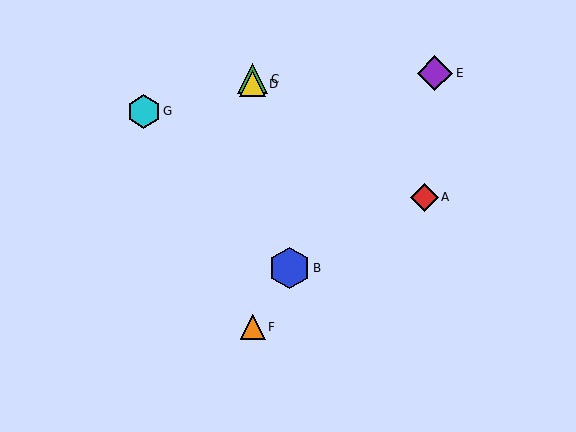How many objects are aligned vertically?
3 objects (C, D, F) are aligned vertically.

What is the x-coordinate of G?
Object G is at x≈144.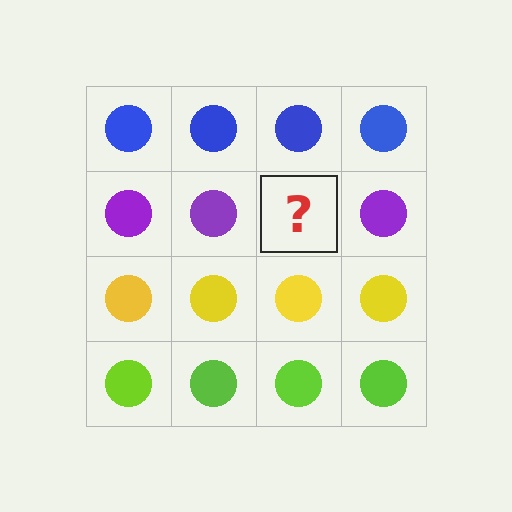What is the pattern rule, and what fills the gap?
The rule is that each row has a consistent color. The gap should be filled with a purple circle.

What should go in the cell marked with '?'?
The missing cell should contain a purple circle.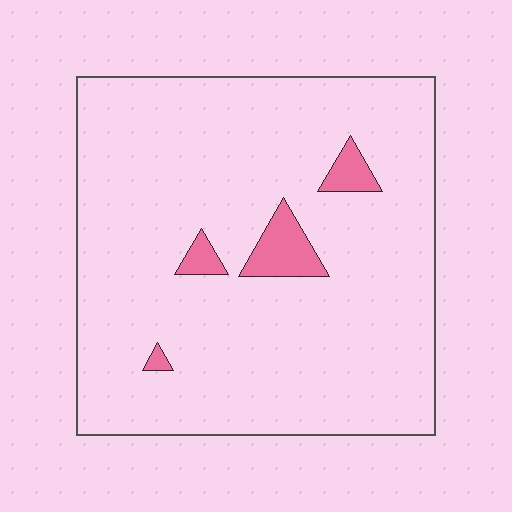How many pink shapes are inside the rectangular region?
4.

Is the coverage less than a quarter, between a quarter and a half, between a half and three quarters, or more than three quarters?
Less than a quarter.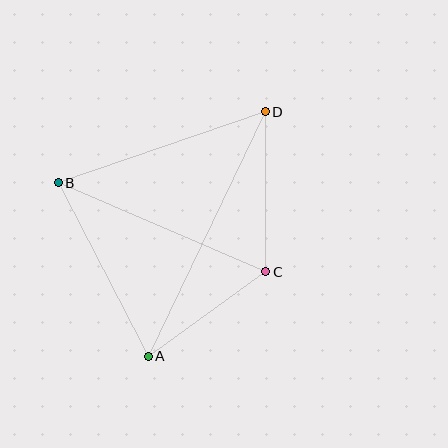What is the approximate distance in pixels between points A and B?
The distance between A and B is approximately 195 pixels.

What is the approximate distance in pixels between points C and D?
The distance between C and D is approximately 160 pixels.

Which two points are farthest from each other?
Points A and D are farthest from each other.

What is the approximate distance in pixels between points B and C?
The distance between B and C is approximately 226 pixels.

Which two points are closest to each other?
Points A and C are closest to each other.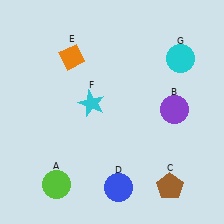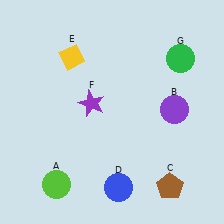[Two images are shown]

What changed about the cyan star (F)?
In Image 1, F is cyan. In Image 2, it changed to purple.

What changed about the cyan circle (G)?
In Image 1, G is cyan. In Image 2, it changed to green.